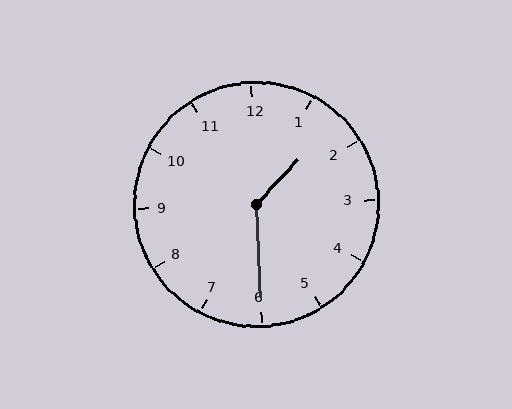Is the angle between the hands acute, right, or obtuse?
It is obtuse.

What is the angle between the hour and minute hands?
Approximately 135 degrees.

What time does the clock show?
1:30.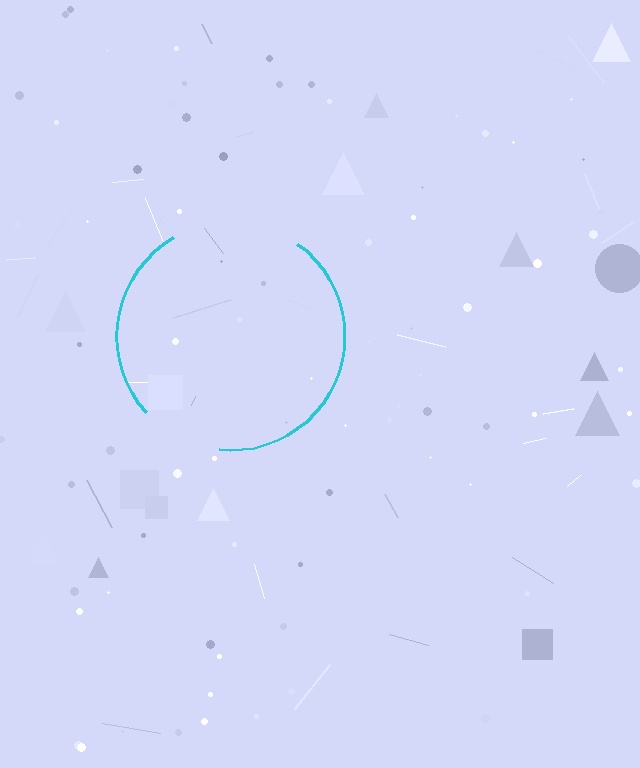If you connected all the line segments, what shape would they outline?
They would outline a circle.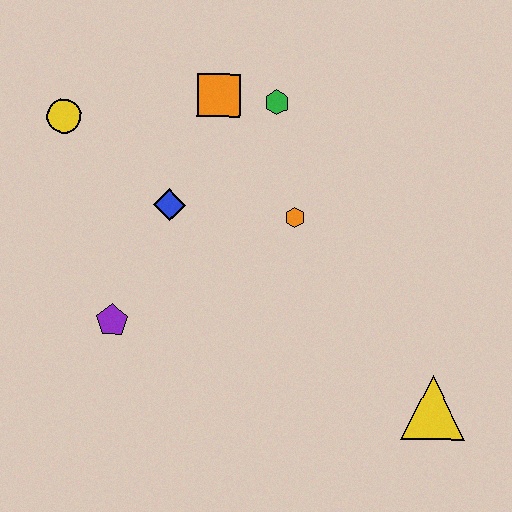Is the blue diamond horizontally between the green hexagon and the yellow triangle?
No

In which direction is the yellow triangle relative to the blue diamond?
The yellow triangle is to the right of the blue diamond.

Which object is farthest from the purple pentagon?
The yellow triangle is farthest from the purple pentagon.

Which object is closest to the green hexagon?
The orange square is closest to the green hexagon.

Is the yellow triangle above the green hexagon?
No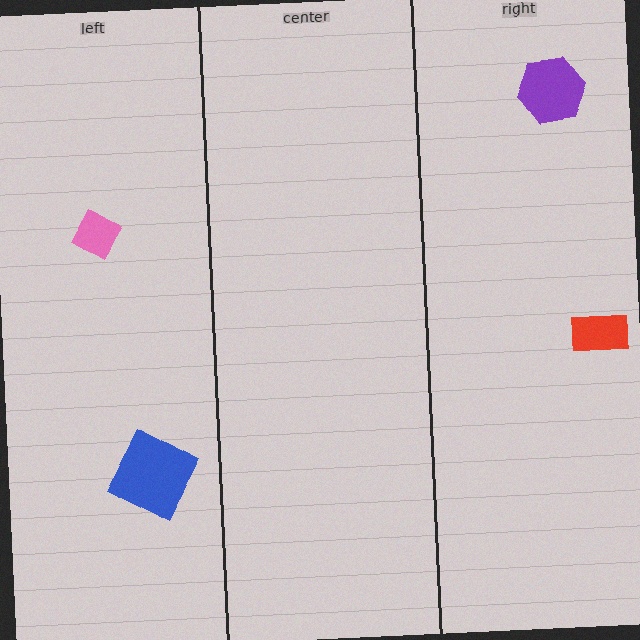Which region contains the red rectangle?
The right region.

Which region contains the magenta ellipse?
The left region.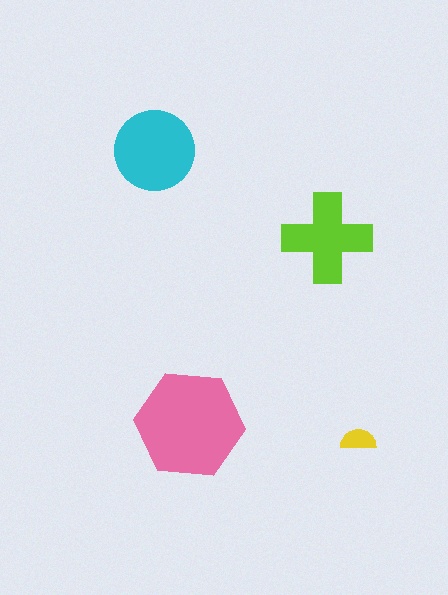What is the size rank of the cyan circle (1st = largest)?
2nd.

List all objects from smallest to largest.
The yellow semicircle, the lime cross, the cyan circle, the pink hexagon.